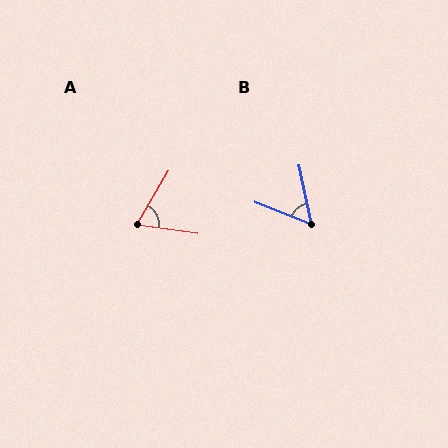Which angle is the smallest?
B, at approximately 56 degrees.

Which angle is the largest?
A, at approximately 68 degrees.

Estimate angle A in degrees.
Approximately 68 degrees.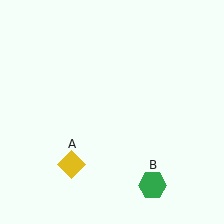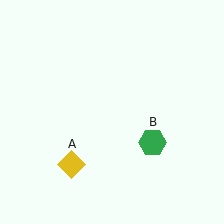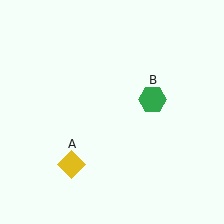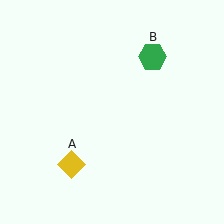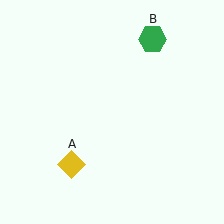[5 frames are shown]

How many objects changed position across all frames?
1 object changed position: green hexagon (object B).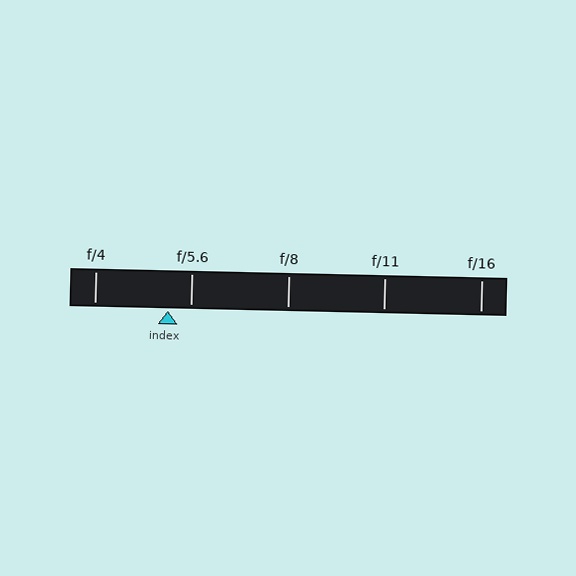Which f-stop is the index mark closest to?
The index mark is closest to f/5.6.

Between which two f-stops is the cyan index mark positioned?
The index mark is between f/4 and f/5.6.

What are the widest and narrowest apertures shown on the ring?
The widest aperture shown is f/4 and the narrowest is f/16.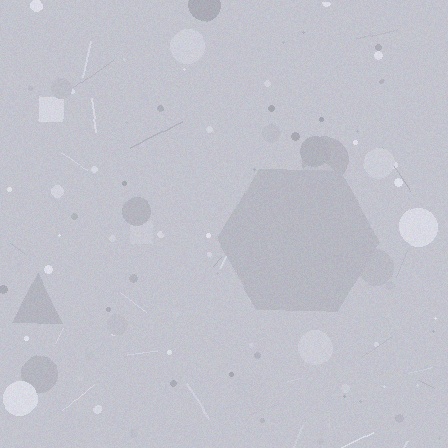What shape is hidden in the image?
A hexagon is hidden in the image.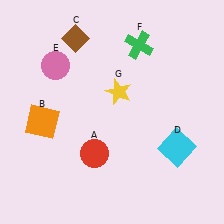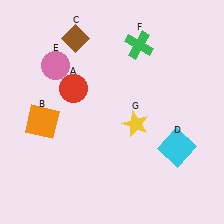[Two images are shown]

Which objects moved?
The objects that moved are: the red circle (A), the yellow star (G).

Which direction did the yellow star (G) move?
The yellow star (G) moved down.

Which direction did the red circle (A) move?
The red circle (A) moved up.